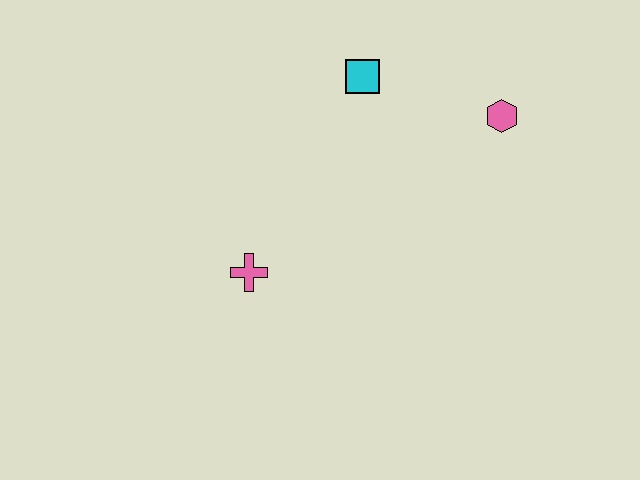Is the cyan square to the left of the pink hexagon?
Yes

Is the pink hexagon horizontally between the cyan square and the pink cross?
No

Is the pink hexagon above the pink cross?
Yes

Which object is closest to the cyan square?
The pink hexagon is closest to the cyan square.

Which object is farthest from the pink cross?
The pink hexagon is farthest from the pink cross.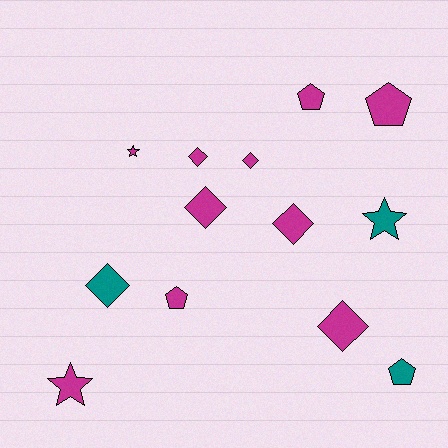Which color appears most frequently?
Magenta, with 10 objects.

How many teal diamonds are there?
There is 1 teal diamond.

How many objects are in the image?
There are 13 objects.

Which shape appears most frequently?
Diamond, with 6 objects.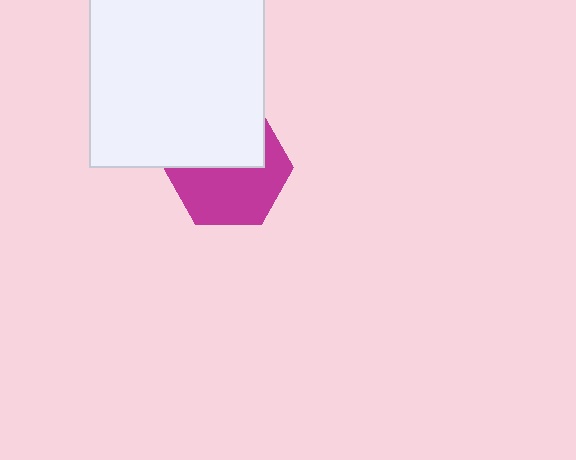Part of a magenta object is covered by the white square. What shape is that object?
It is a hexagon.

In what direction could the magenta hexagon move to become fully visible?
The magenta hexagon could move down. That would shift it out from behind the white square entirely.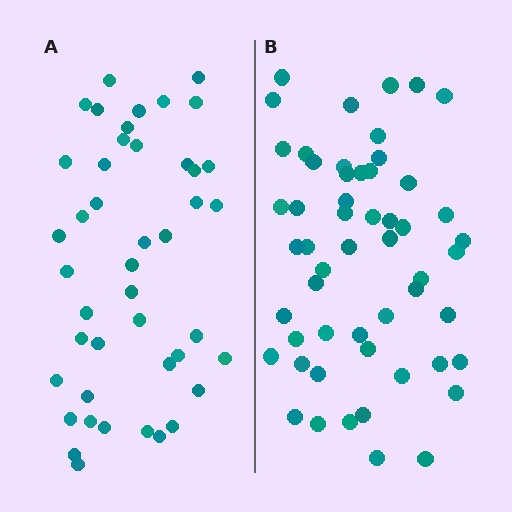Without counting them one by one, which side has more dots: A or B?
Region B (the right region) has more dots.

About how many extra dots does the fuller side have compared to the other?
Region B has roughly 10 or so more dots than region A.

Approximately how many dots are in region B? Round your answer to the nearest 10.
About 50 dots. (The exact count is 54, which rounds to 50.)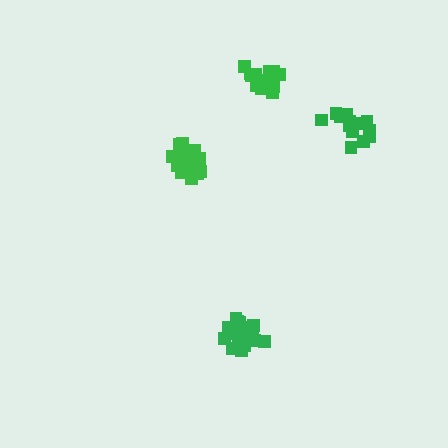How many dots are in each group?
Group 1: 21 dots, Group 2: 18 dots, Group 3: 16 dots, Group 4: 16 dots (71 total).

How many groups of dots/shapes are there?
There are 4 groups.